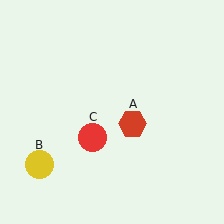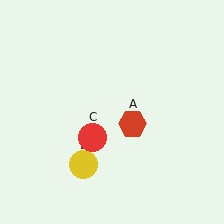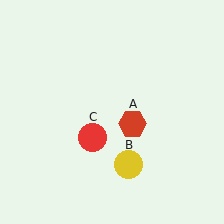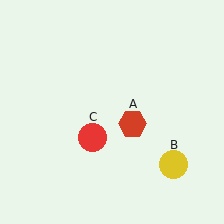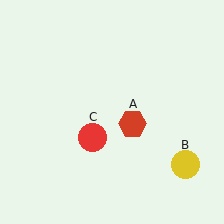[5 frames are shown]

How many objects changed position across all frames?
1 object changed position: yellow circle (object B).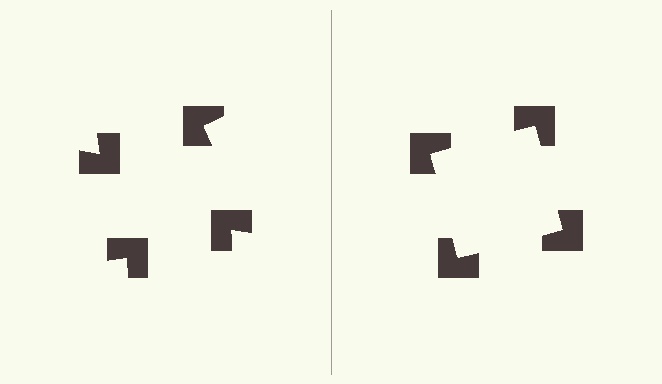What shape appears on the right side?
An illusory square.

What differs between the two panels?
The notched squares are positioned identically on both sides; only the wedge orientations differ. On the right they align to a square; on the left they are misaligned.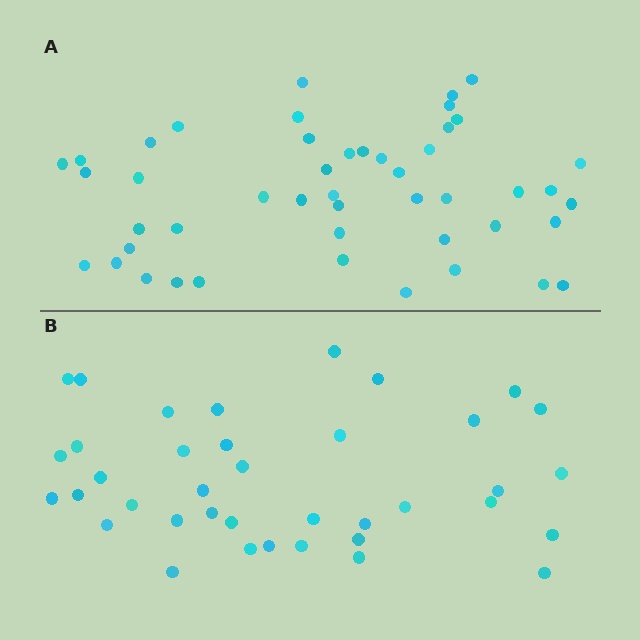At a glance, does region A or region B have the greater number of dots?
Region A (the top region) has more dots.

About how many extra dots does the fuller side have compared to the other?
Region A has roughly 8 or so more dots than region B.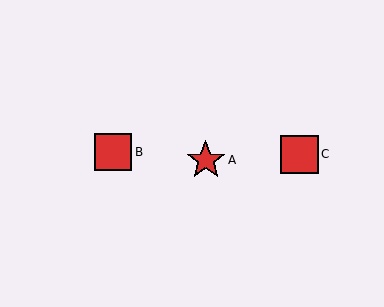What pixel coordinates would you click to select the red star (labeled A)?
Click at (206, 160) to select the red star A.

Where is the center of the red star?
The center of the red star is at (206, 160).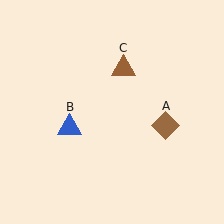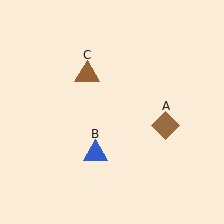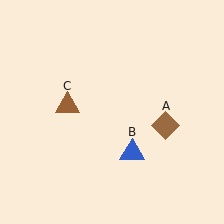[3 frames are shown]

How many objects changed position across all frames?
2 objects changed position: blue triangle (object B), brown triangle (object C).